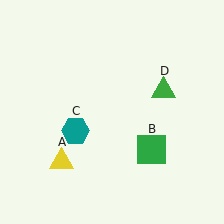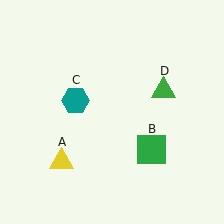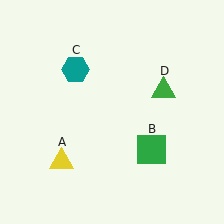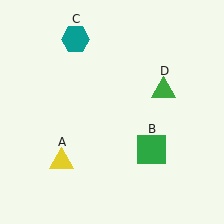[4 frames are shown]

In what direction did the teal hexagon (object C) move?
The teal hexagon (object C) moved up.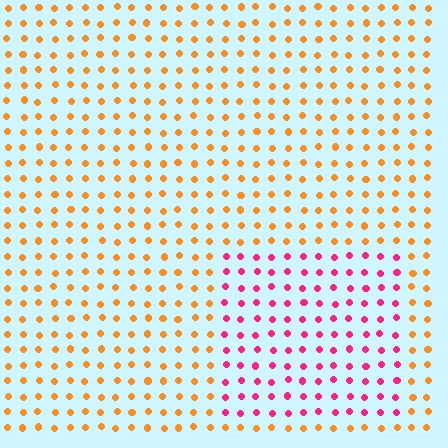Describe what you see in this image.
The image is filled with small orange elements in a uniform arrangement. A rectangle-shaped region is visible where the elements are tinted to a slightly different hue, forming a subtle color boundary.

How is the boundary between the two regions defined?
The boundary is defined purely by a slight shift in hue (about 60 degrees). Spacing, size, and orientation are identical on both sides.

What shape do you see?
I see a rectangle.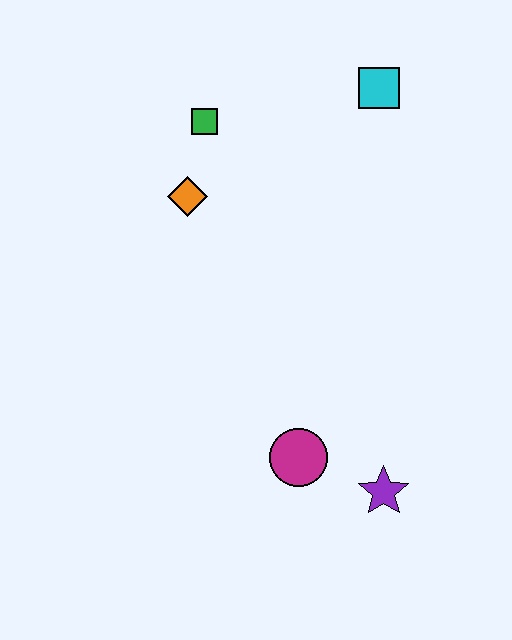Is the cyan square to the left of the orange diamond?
No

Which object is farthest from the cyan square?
The purple star is farthest from the cyan square.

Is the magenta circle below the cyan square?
Yes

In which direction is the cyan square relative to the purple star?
The cyan square is above the purple star.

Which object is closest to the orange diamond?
The green square is closest to the orange diamond.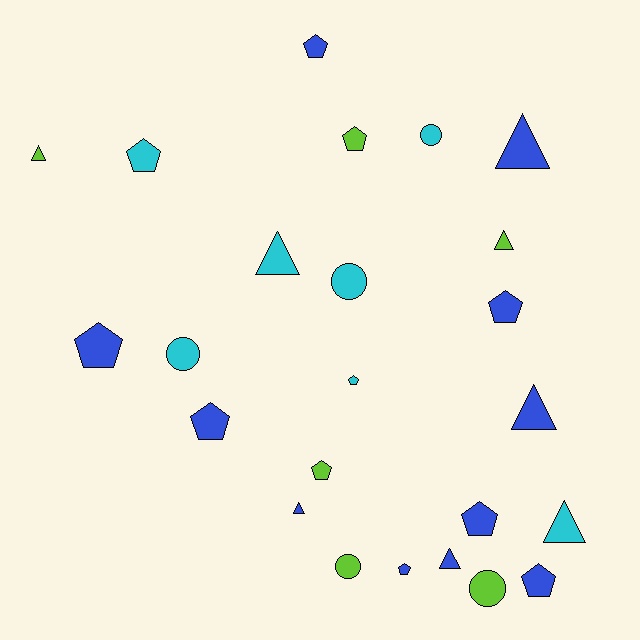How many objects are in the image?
There are 24 objects.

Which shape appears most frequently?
Pentagon, with 11 objects.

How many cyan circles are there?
There are 3 cyan circles.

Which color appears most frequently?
Blue, with 11 objects.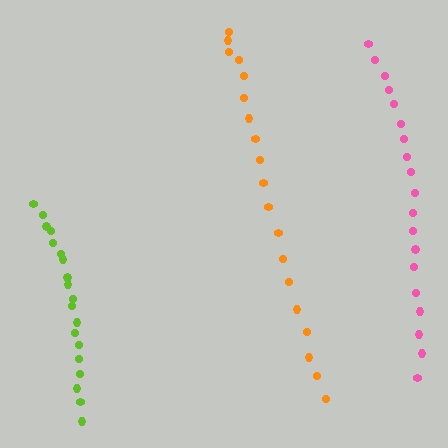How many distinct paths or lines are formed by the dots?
There are 3 distinct paths.